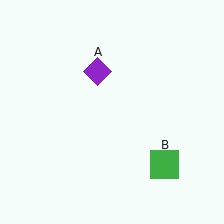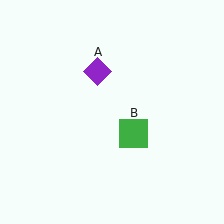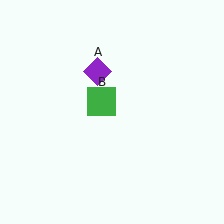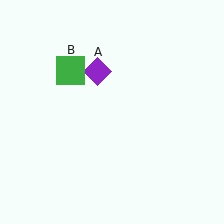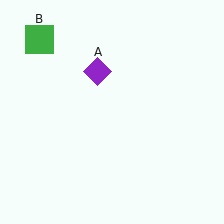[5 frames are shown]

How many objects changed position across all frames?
1 object changed position: green square (object B).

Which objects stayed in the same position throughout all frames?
Purple diamond (object A) remained stationary.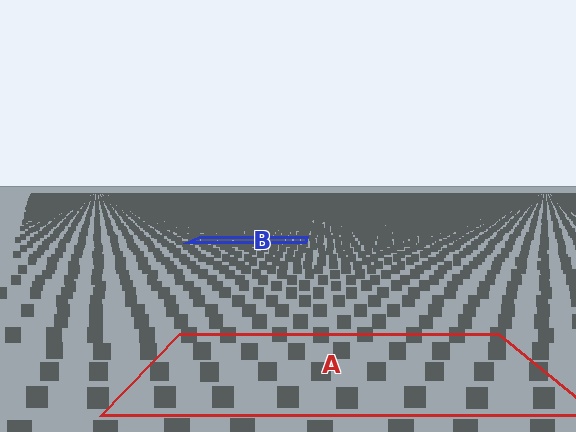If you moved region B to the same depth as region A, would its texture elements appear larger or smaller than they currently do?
They would appear larger. At a closer depth, the same texture elements are projected at a bigger on-screen size.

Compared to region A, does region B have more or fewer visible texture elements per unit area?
Region B has more texture elements per unit area — they are packed more densely because it is farther away.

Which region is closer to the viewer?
Region A is closer. The texture elements there are larger and more spread out.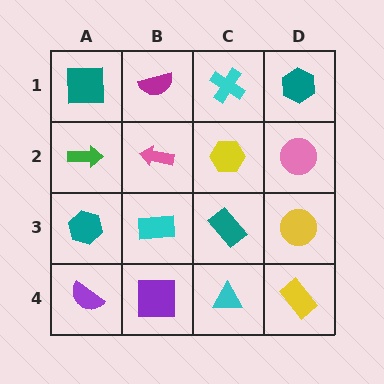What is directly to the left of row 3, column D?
A teal rectangle.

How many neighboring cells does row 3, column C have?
4.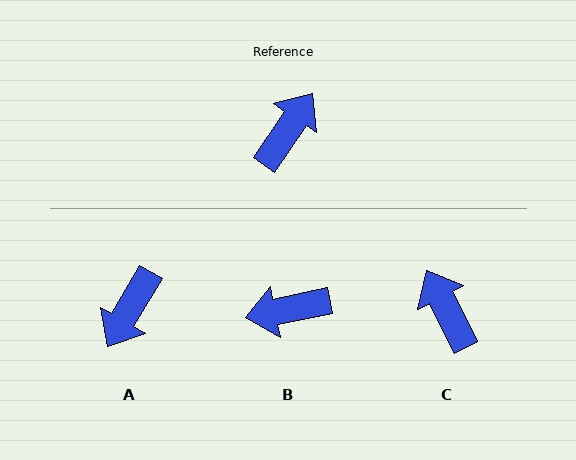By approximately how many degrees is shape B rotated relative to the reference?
Approximately 135 degrees counter-clockwise.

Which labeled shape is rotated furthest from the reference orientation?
A, about 176 degrees away.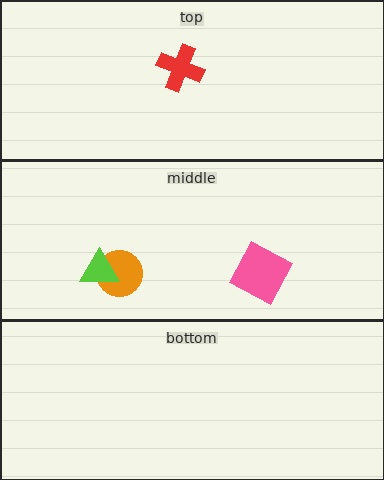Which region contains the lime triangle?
The middle region.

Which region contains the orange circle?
The middle region.